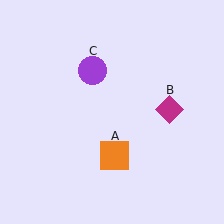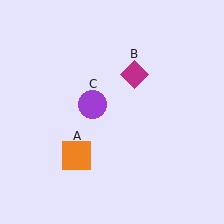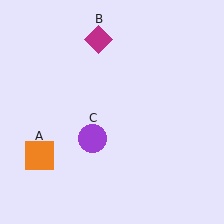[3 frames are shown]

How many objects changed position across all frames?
3 objects changed position: orange square (object A), magenta diamond (object B), purple circle (object C).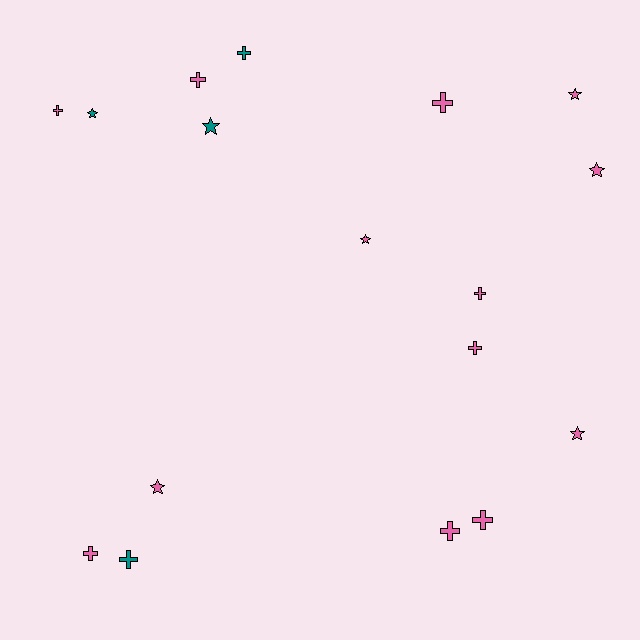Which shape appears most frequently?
Cross, with 10 objects.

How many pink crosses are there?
There are 8 pink crosses.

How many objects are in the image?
There are 17 objects.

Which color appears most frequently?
Pink, with 13 objects.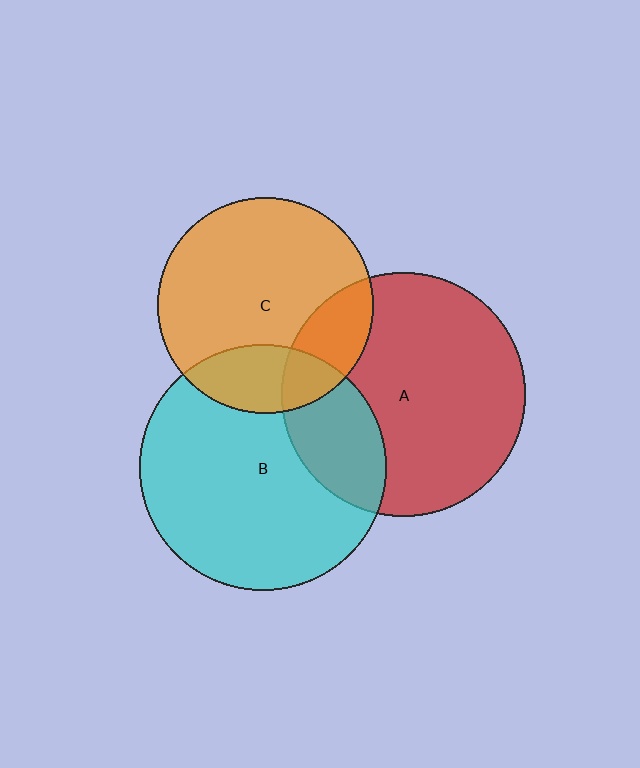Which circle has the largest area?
Circle B (cyan).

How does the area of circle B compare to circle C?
Approximately 1.3 times.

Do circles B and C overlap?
Yes.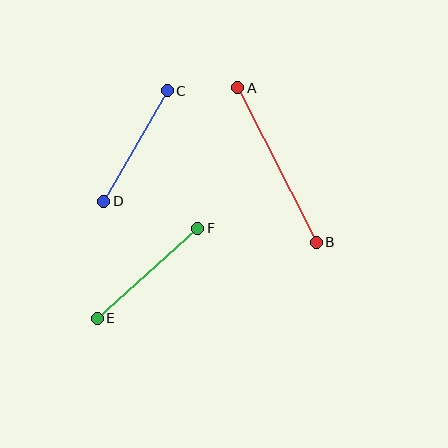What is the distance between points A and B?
The distance is approximately 173 pixels.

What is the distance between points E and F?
The distance is approximately 135 pixels.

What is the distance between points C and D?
The distance is approximately 127 pixels.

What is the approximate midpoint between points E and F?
The midpoint is at approximately (147, 273) pixels.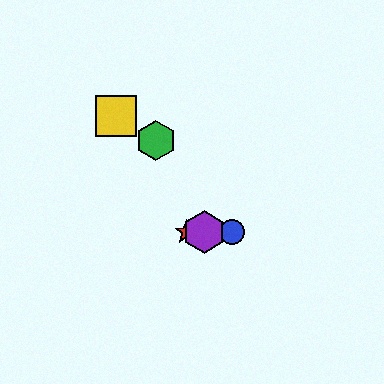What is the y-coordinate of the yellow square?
The yellow square is at y≈116.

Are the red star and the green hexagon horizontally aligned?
No, the red star is at y≈232 and the green hexagon is at y≈141.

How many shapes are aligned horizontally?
3 shapes (the red star, the blue circle, the purple hexagon) are aligned horizontally.